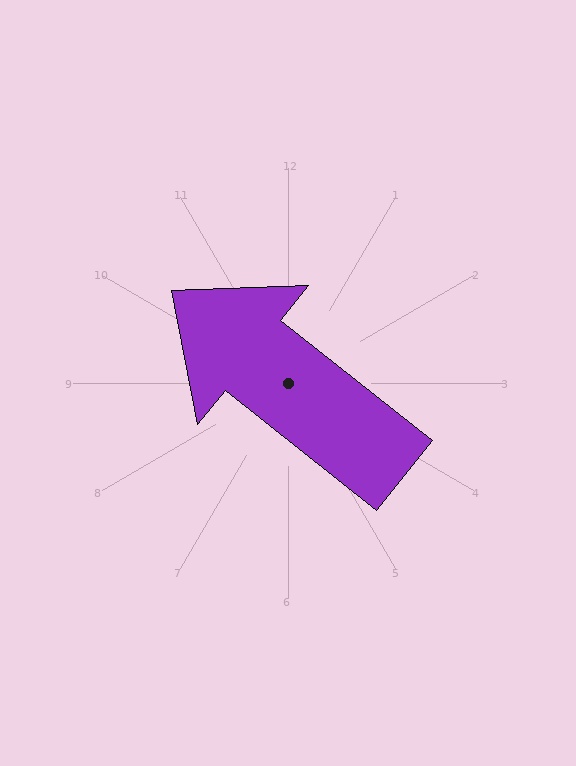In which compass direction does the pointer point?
Northwest.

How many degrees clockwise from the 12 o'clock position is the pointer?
Approximately 309 degrees.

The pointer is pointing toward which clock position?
Roughly 10 o'clock.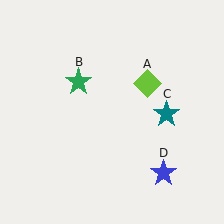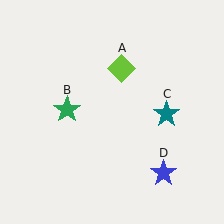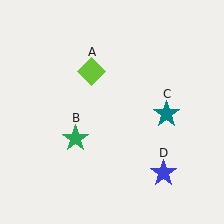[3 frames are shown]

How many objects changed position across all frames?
2 objects changed position: lime diamond (object A), green star (object B).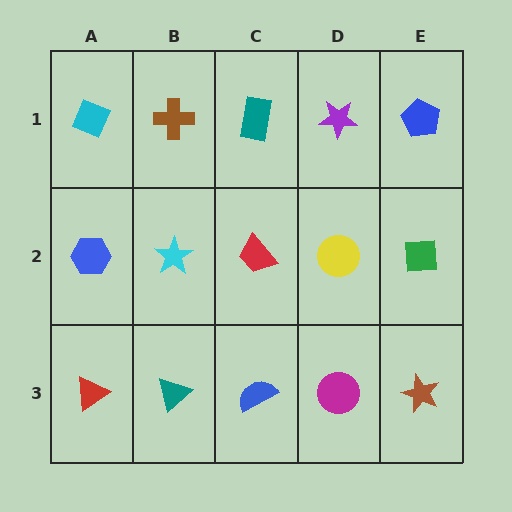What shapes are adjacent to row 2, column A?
A cyan diamond (row 1, column A), a red triangle (row 3, column A), a cyan star (row 2, column B).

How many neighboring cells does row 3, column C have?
3.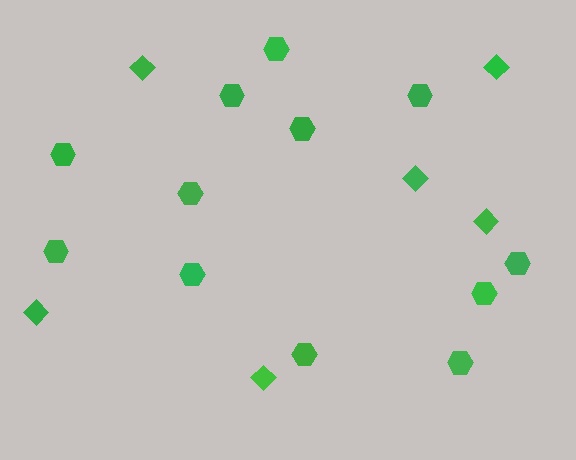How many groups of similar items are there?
There are 2 groups: one group of diamonds (6) and one group of hexagons (12).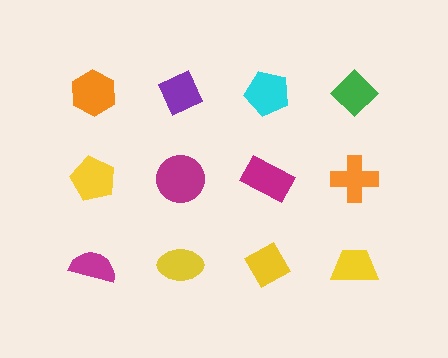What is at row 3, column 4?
A yellow trapezoid.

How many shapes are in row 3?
4 shapes.